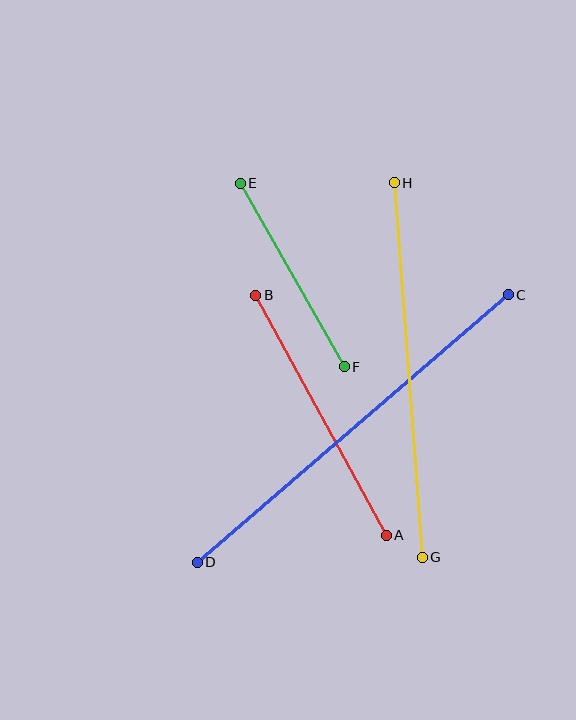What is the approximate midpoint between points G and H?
The midpoint is at approximately (408, 370) pixels.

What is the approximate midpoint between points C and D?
The midpoint is at approximately (353, 428) pixels.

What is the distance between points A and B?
The distance is approximately 273 pixels.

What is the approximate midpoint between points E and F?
The midpoint is at approximately (292, 275) pixels.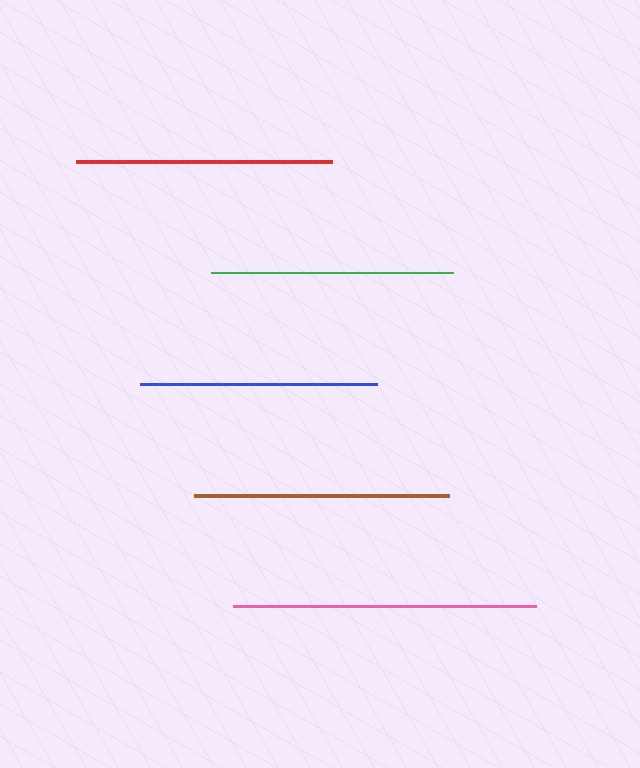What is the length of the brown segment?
The brown segment is approximately 255 pixels long.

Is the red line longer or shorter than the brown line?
The red line is longer than the brown line.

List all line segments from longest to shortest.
From longest to shortest: pink, red, brown, green, blue.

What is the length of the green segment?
The green segment is approximately 242 pixels long.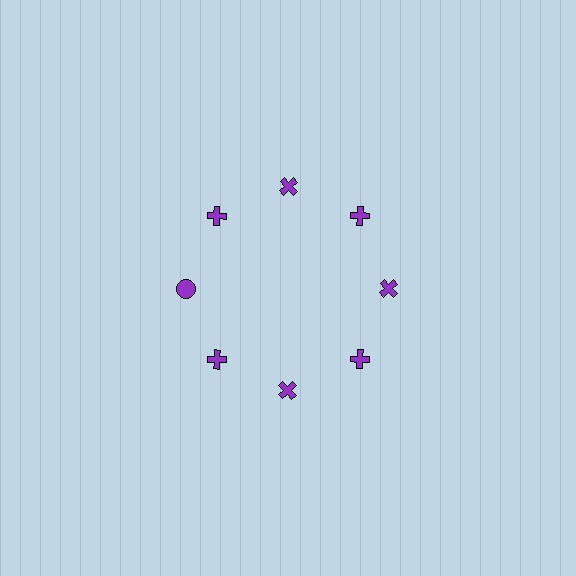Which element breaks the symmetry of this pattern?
The purple circle at roughly the 9 o'clock position breaks the symmetry. All other shapes are purple crosses.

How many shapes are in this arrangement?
There are 8 shapes arranged in a ring pattern.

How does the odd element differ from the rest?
It has a different shape: circle instead of cross.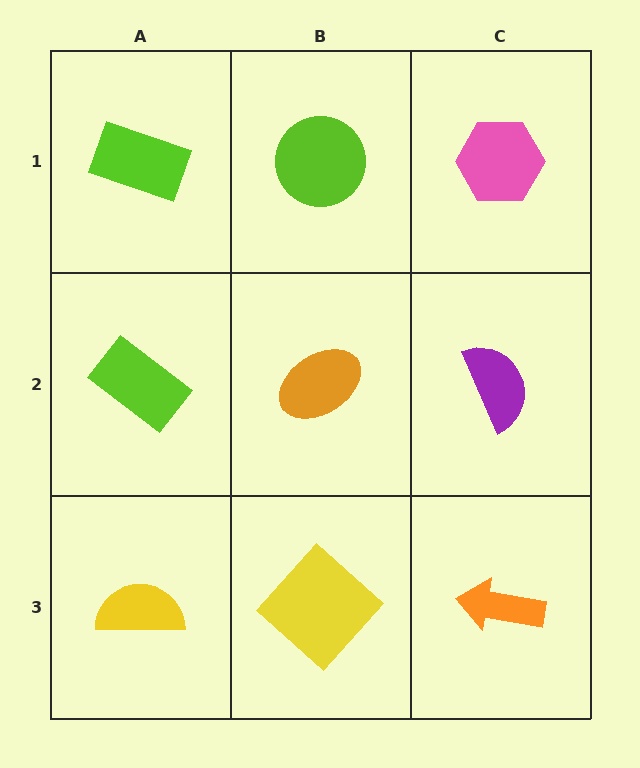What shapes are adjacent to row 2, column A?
A lime rectangle (row 1, column A), a yellow semicircle (row 3, column A), an orange ellipse (row 2, column B).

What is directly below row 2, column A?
A yellow semicircle.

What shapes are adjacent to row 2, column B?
A lime circle (row 1, column B), a yellow diamond (row 3, column B), a lime rectangle (row 2, column A), a purple semicircle (row 2, column C).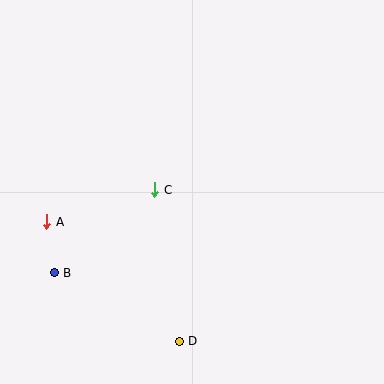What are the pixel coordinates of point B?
Point B is at (54, 273).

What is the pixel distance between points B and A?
The distance between B and A is 52 pixels.